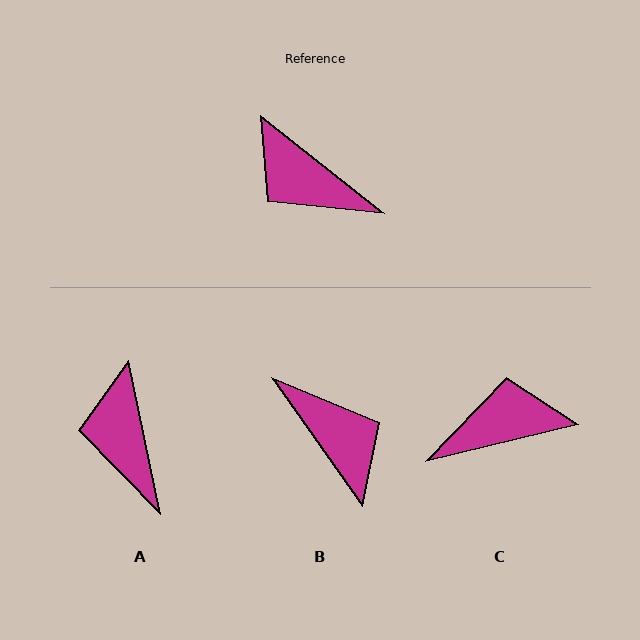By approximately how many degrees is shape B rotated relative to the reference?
Approximately 164 degrees counter-clockwise.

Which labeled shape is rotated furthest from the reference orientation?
B, about 164 degrees away.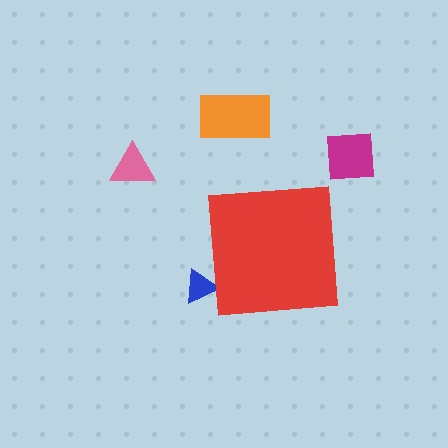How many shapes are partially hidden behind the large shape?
1 shape is partially hidden.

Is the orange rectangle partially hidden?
No, the orange rectangle is fully visible.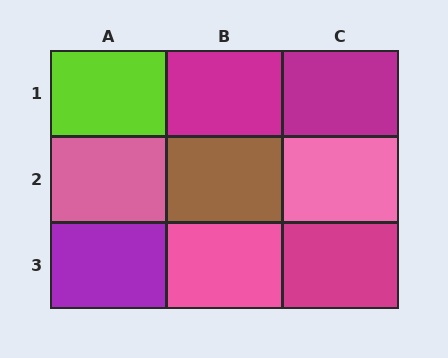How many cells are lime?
1 cell is lime.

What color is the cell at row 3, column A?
Purple.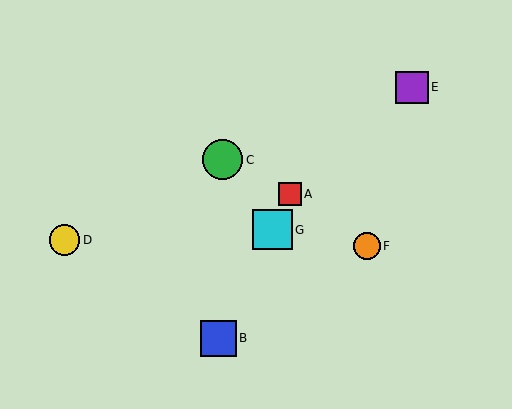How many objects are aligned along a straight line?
3 objects (A, B, G) are aligned along a straight line.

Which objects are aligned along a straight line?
Objects A, B, G are aligned along a straight line.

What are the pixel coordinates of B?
Object B is at (218, 338).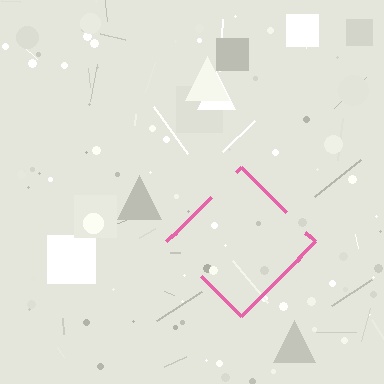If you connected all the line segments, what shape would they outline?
They would outline a diamond.